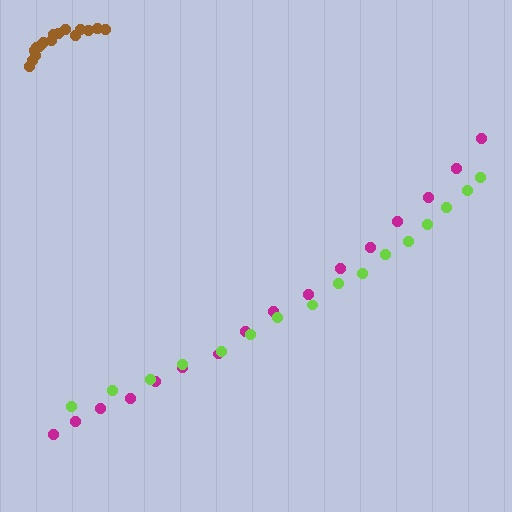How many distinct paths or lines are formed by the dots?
There are 3 distinct paths.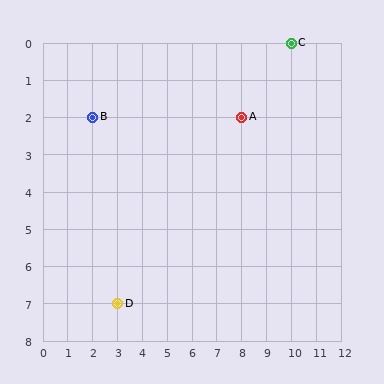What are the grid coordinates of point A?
Point A is at grid coordinates (8, 2).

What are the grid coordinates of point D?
Point D is at grid coordinates (3, 7).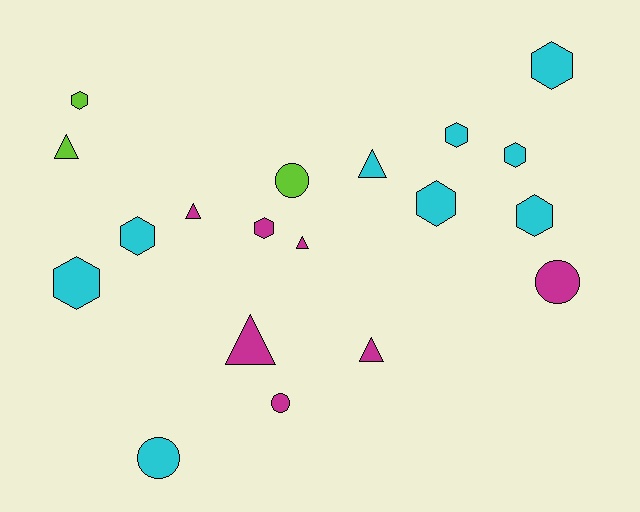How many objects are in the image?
There are 19 objects.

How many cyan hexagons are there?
There are 7 cyan hexagons.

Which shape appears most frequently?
Hexagon, with 9 objects.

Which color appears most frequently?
Cyan, with 9 objects.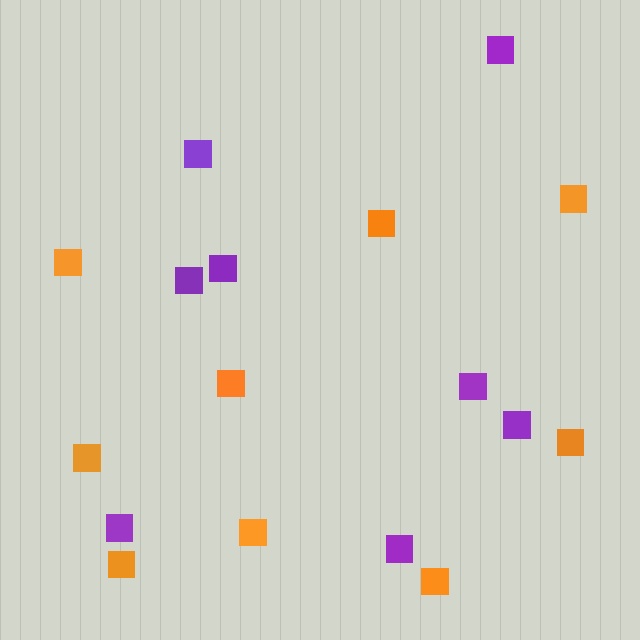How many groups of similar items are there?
There are 2 groups: one group of orange squares (9) and one group of purple squares (8).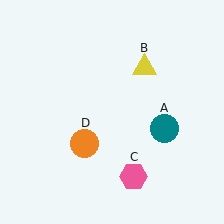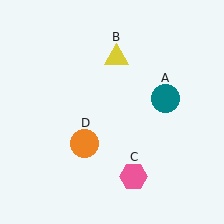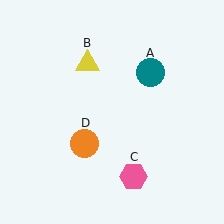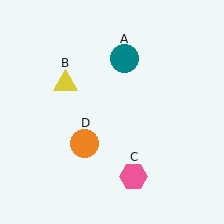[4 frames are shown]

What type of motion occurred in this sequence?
The teal circle (object A), yellow triangle (object B) rotated counterclockwise around the center of the scene.